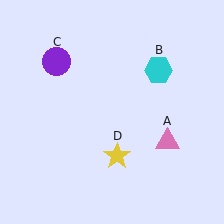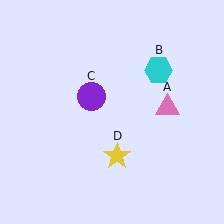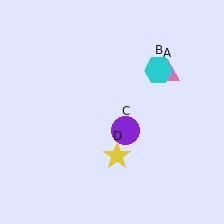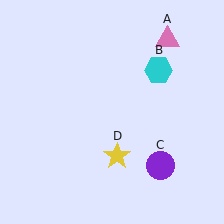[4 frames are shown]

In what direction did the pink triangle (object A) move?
The pink triangle (object A) moved up.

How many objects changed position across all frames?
2 objects changed position: pink triangle (object A), purple circle (object C).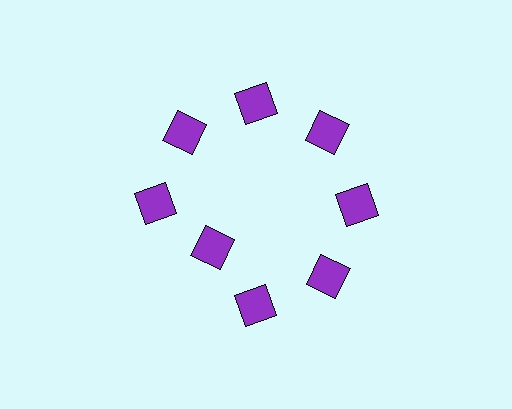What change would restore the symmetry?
The symmetry would be restored by moving it outward, back onto the ring so that all 8 diamonds sit at equal angles and equal distance from the center.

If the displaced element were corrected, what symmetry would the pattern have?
It would have 8-fold rotational symmetry — the pattern would map onto itself every 45 degrees.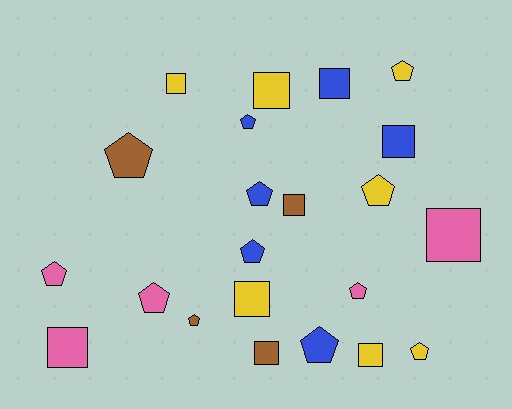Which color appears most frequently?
Yellow, with 7 objects.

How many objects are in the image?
There are 22 objects.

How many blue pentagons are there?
There are 4 blue pentagons.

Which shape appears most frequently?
Pentagon, with 12 objects.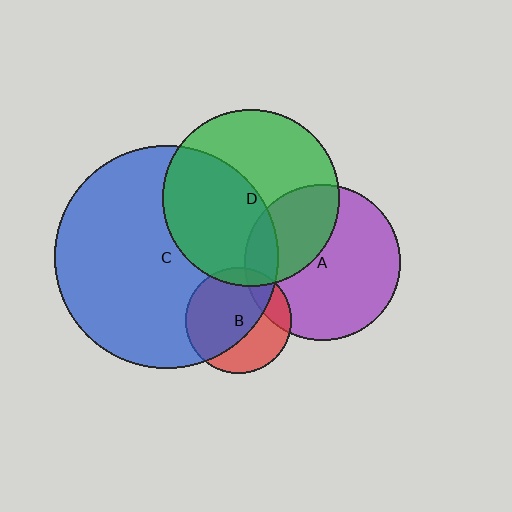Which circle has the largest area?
Circle C (blue).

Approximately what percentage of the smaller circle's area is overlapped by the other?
Approximately 15%.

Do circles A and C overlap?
Yes.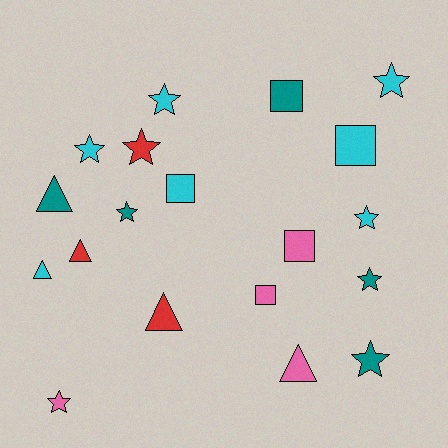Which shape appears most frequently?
Star, with 9 objects.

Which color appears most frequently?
Cyan, with 7 objects.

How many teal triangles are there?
There is 1 teal triangle.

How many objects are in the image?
There are 19 objects.